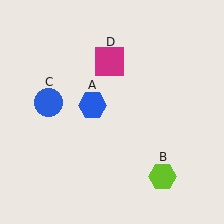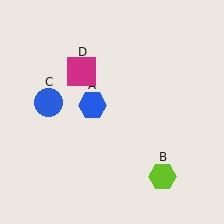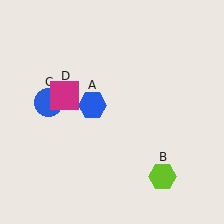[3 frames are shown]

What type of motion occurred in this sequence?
The magenta square (object D) rotated counterclockwise around the center of the scene.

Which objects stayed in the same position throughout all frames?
Blue hexagon (object A) and lime hexagon (object B) and blue circle (object C) remained stationary.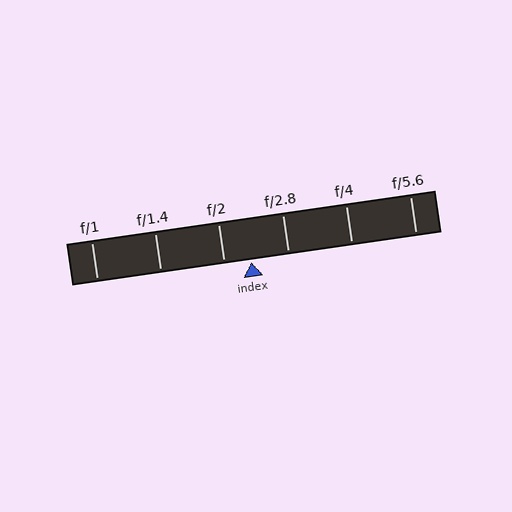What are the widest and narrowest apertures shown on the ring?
The widest aperture shown is f/1 and the narrowest is f/5.6.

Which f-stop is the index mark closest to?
The index mark is closest to f/2.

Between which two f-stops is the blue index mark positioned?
The index mark is between f/2 and f/2.8.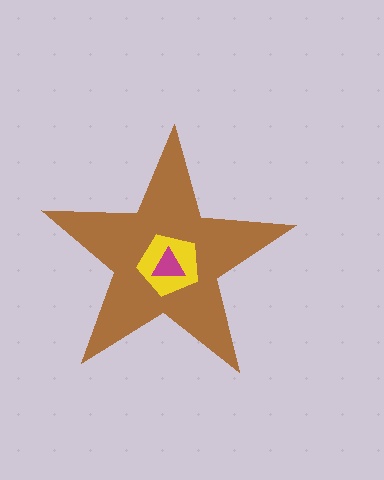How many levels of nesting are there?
3.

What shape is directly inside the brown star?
The yellow pentagon.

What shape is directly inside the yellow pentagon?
The magenta triangle.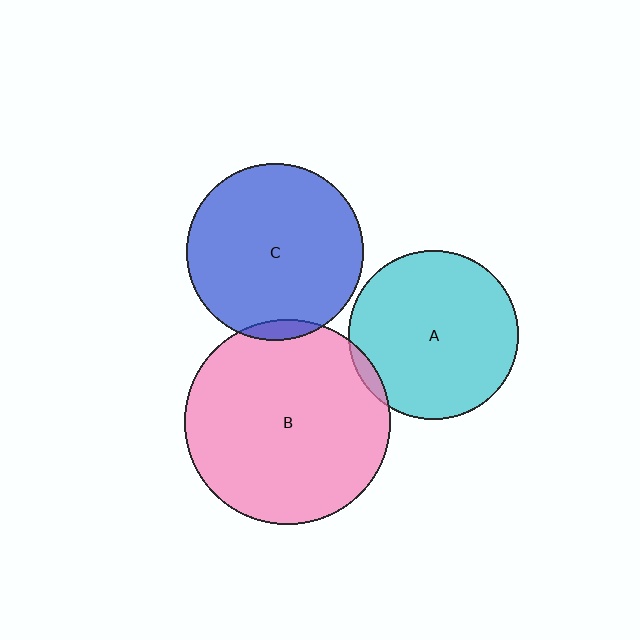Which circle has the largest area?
Circle B (pink).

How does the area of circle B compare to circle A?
Approximately 1.5 times.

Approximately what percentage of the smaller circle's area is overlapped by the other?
Approximately 5%.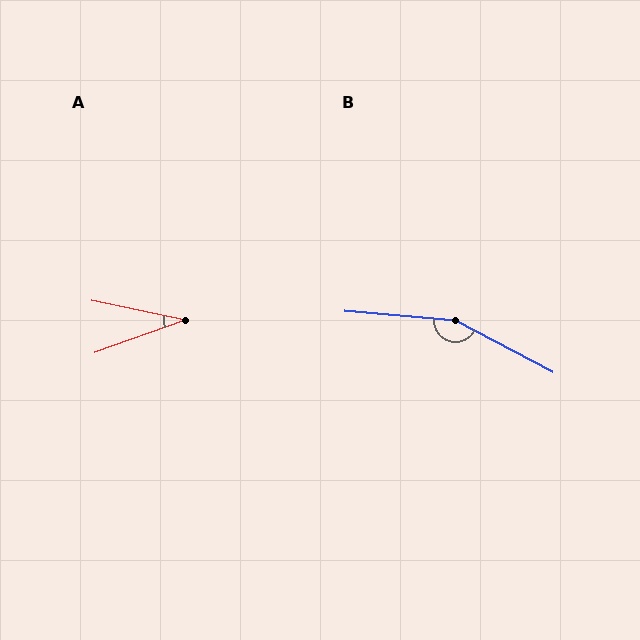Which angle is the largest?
B, at approximately 157 degrees.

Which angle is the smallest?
A, at approximately 32 degrees.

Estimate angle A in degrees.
Approximately 32 degrees.